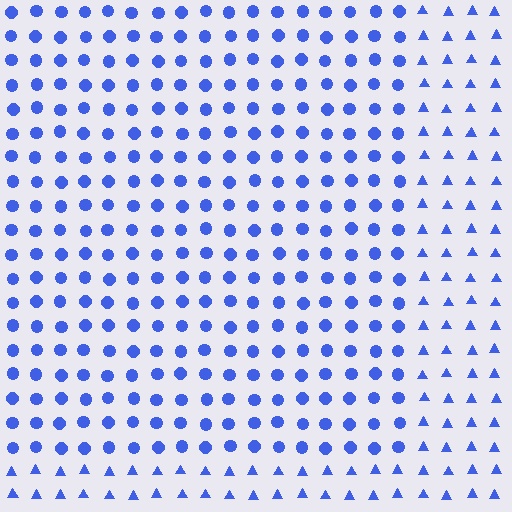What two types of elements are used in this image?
The image uses circles inside the rectangle region and triangles outside it.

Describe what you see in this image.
The image is filled with small blue elements arranged in a uniform grid. A rectangle-shaped region contains circles, while the surrounding area contains triangles. The boundary is defined purely by the change in element shape.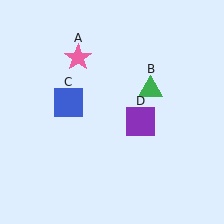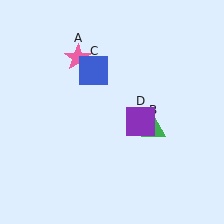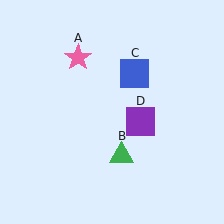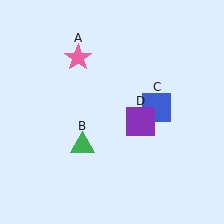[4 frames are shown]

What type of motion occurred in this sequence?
The green triangle (object B), blue square (object C) rotated clockwise around the center of the scene.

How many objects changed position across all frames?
2 objects changed position: green triangle (object B), blue square (object C).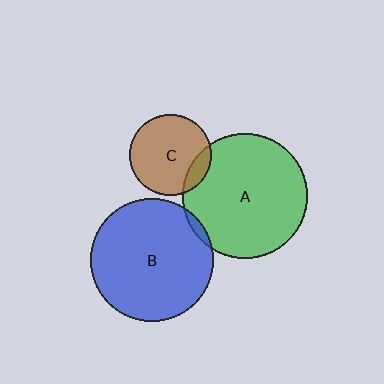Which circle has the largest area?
Circle A (green).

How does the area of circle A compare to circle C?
Approximately 2.4 times.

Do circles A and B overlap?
Yes.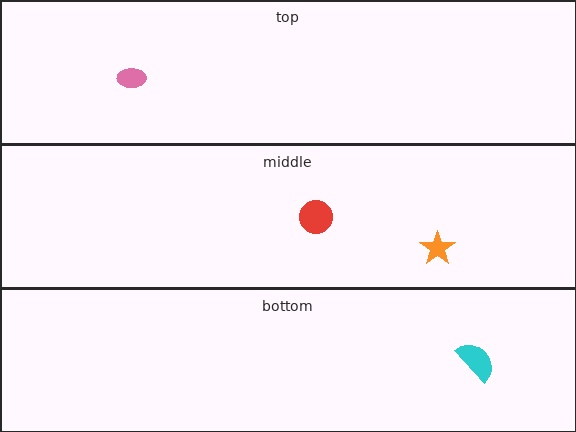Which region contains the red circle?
The middle region.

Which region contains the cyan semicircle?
The bottom region.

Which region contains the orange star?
The middle region.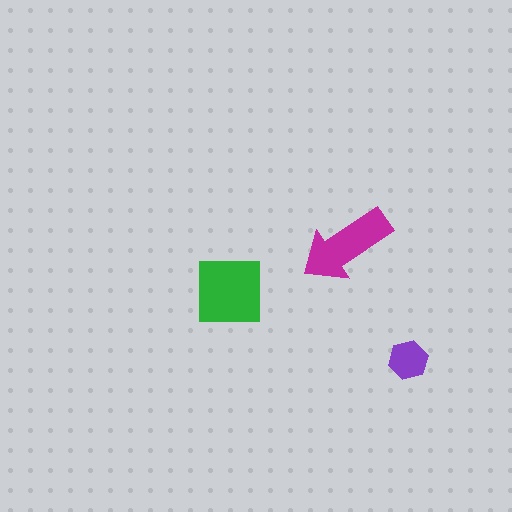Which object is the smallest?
The purple hexagon.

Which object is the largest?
The green square.